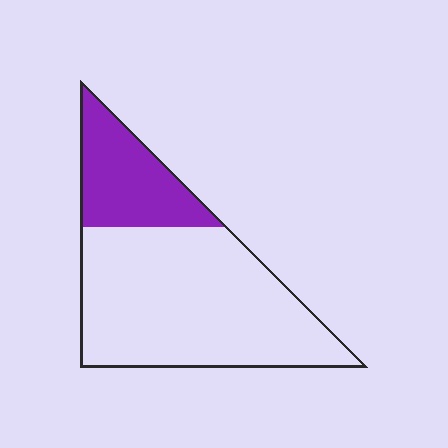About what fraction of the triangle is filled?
About one quarter (1/4).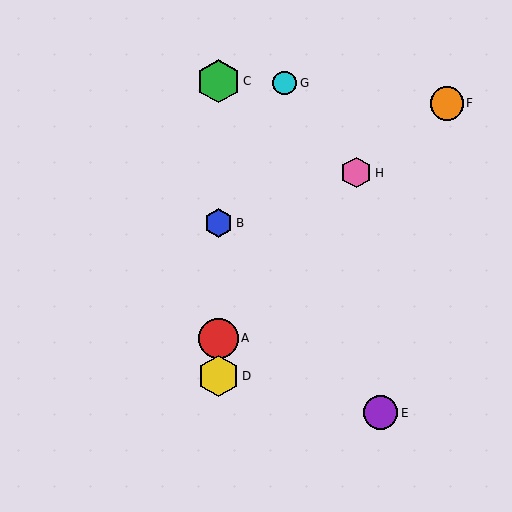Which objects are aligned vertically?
Objects A, B, C, D are aligned vertically.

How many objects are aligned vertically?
4 objects (A, B, C, D) are aligned vertically.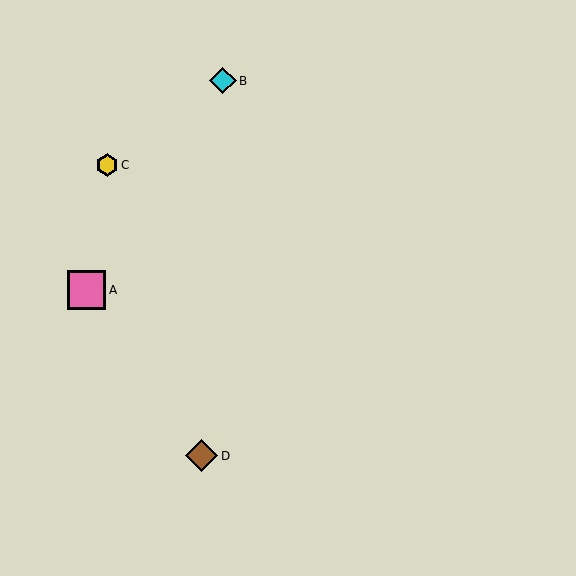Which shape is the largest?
The pink square (labeled A) is the largest.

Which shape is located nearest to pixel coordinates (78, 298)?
The pink square (labeled A) at (86, 290) is nearest to that location.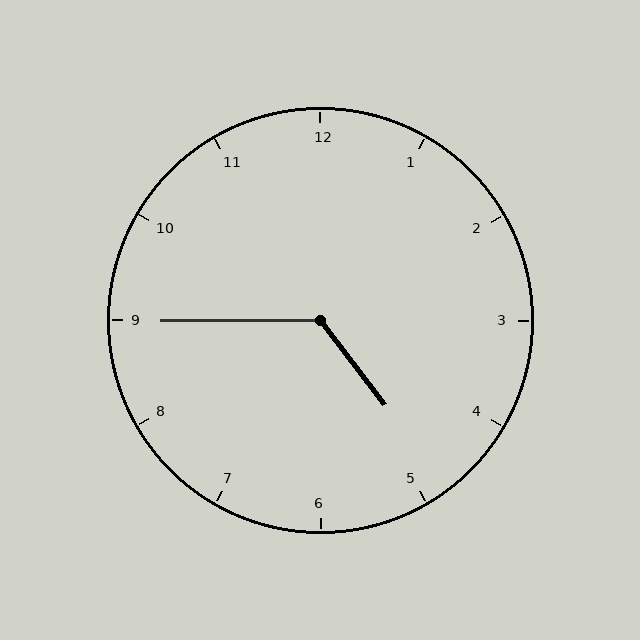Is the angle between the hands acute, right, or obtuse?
It is obtuse.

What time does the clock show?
4:45.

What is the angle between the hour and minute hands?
Approximately 128 degrees.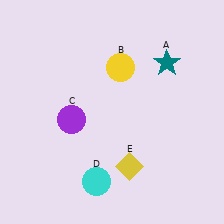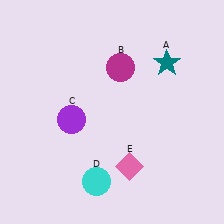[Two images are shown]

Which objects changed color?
B changed from yellow to magenta. E changed from yellow to pink.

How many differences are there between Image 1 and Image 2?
There are 2 differences between the two images.